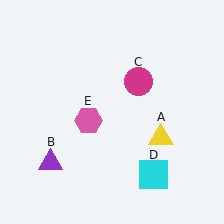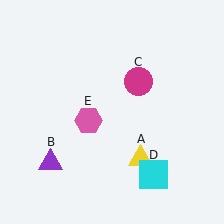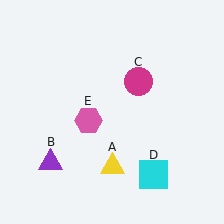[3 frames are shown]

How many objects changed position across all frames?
1 object changed position: yellow triangle (object A).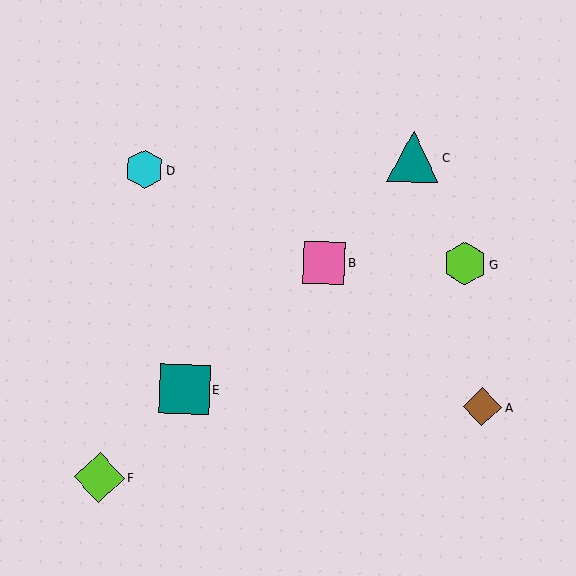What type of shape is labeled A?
Shape A is a brown diamond.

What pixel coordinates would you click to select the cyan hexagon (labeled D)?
Click at (144, 169) to select the cyan hexagon D.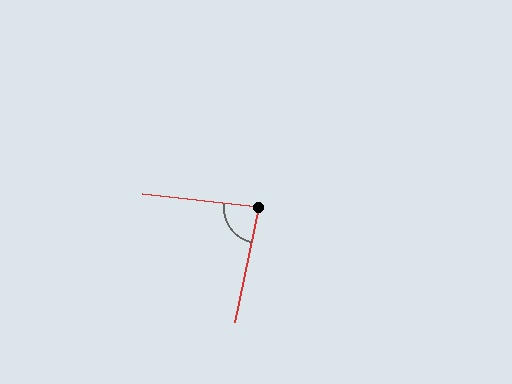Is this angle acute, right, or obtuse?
It is acute.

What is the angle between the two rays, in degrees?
Approximately 85 degrees.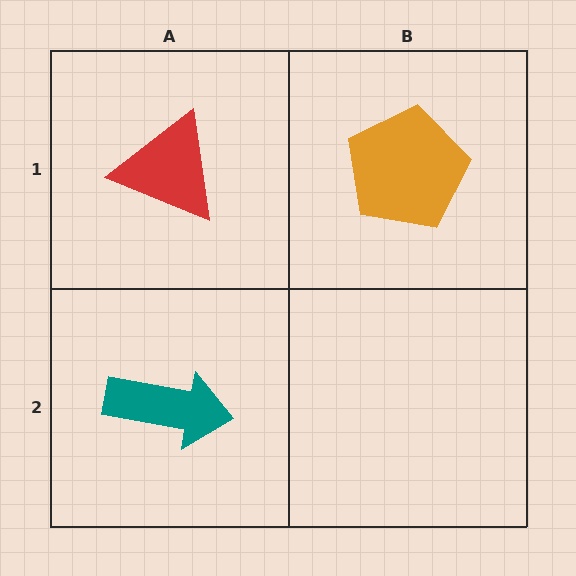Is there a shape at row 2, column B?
No, that cell is empty.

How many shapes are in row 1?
2 shapes.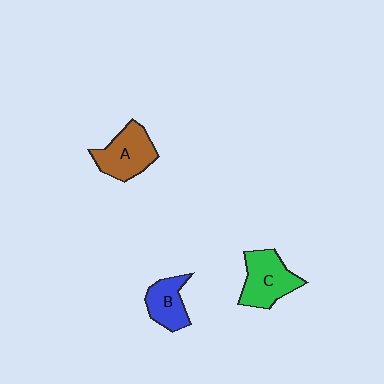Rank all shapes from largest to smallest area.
From largest to smallest: C (green), A (brown), B (blue).